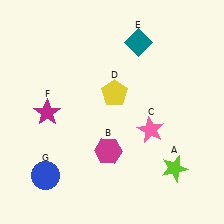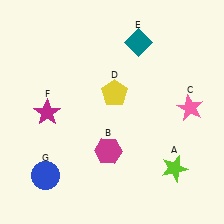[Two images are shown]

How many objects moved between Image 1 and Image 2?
1 object moved between the two images.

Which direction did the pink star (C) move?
The pink star (C) moved right.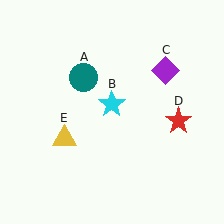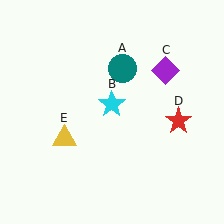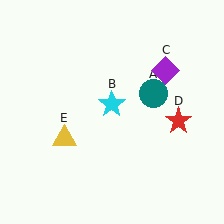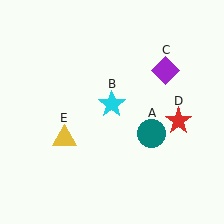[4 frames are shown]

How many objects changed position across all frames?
1 object changed position: teal circle (object A).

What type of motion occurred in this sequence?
The teal circle (object A) rotated clockwise around the center of the scene.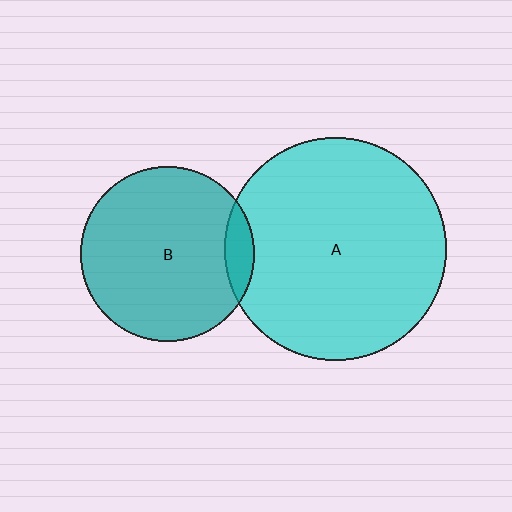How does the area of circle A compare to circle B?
Approximately 1.6 times.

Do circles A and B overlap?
Yes.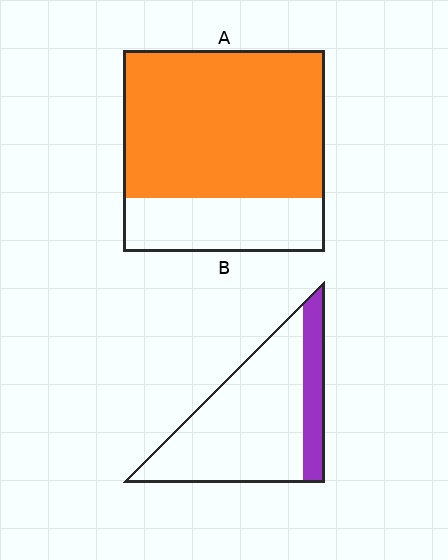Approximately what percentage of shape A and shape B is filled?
A is approximately 75% and B is approximately 20%.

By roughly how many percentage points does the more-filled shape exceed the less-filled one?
By roughly 55 percentage points (A over B).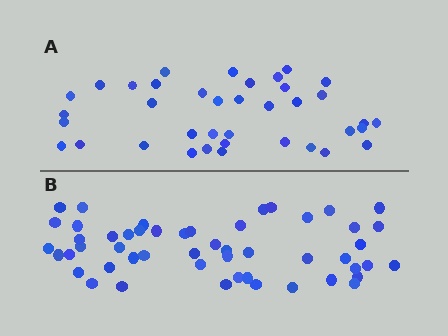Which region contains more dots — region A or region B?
Region B (the bottom region) has more dots.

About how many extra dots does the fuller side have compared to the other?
Region B has approximately 15 more dots than region A.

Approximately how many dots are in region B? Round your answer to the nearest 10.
About 50 dots. (The exact count is 51, which rounds to 50.)